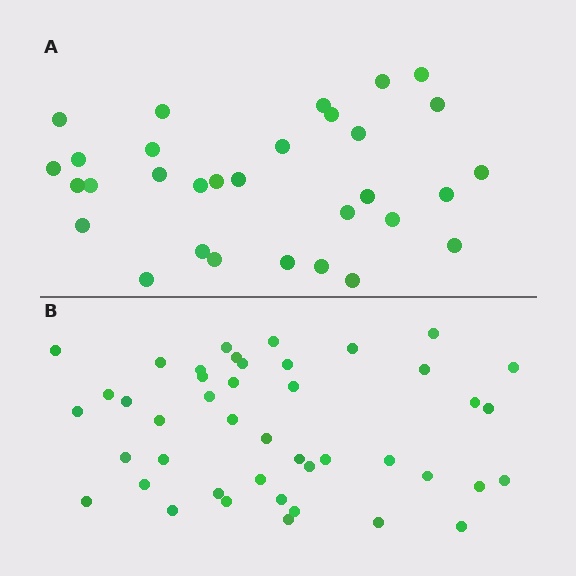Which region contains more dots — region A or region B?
Region B (the bottom region) has more dots.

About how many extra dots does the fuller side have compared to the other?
Region B has approximately 15 more dots than region A.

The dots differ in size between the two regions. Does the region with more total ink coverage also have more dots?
No. Region A has more total ink coverage because its dots are larger, but region B actually contains more individual dots. Total area can be misleading — the number of items is what matters here.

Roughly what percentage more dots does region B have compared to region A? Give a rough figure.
About 40% more.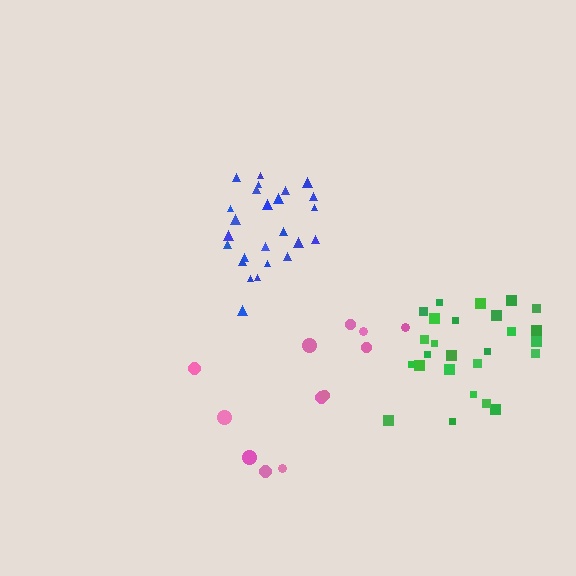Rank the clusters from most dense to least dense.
blue, green, pink.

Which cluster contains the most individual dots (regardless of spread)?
Green (27).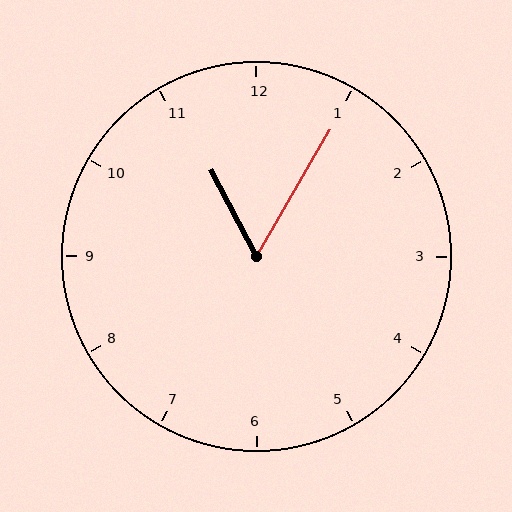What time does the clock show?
11:05.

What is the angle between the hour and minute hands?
Approximately 58 degrees.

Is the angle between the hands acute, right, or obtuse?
It is acute.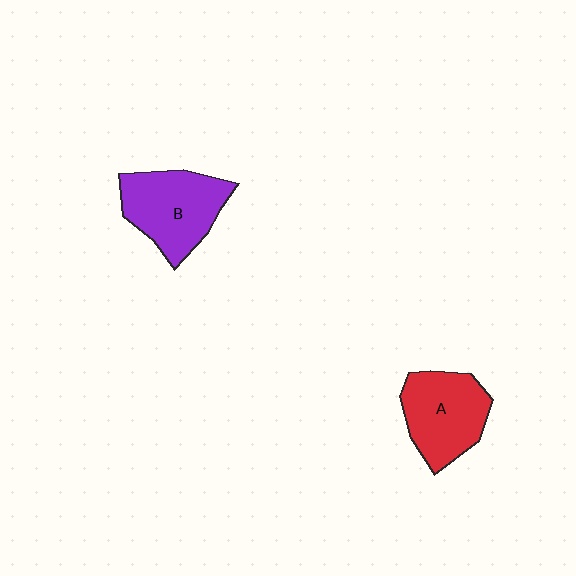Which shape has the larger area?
Shape B (purple).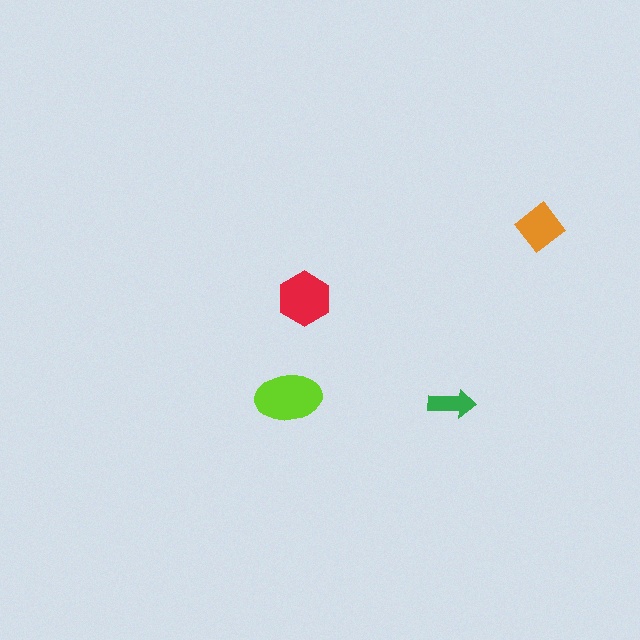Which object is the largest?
The lime ellipse.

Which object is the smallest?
The green arrow.